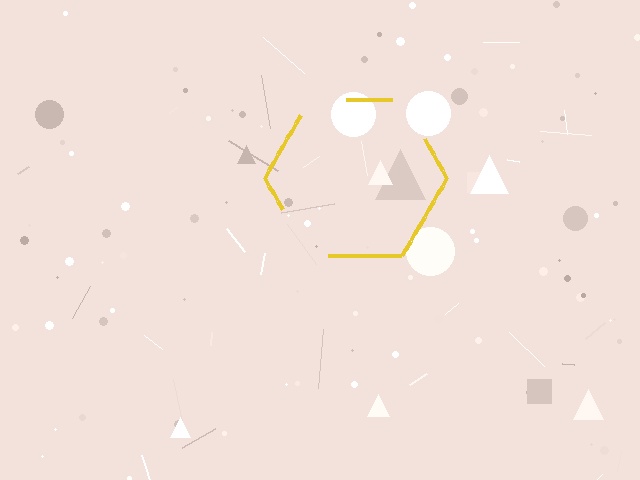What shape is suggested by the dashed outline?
The dashed outline suggests a hexagon.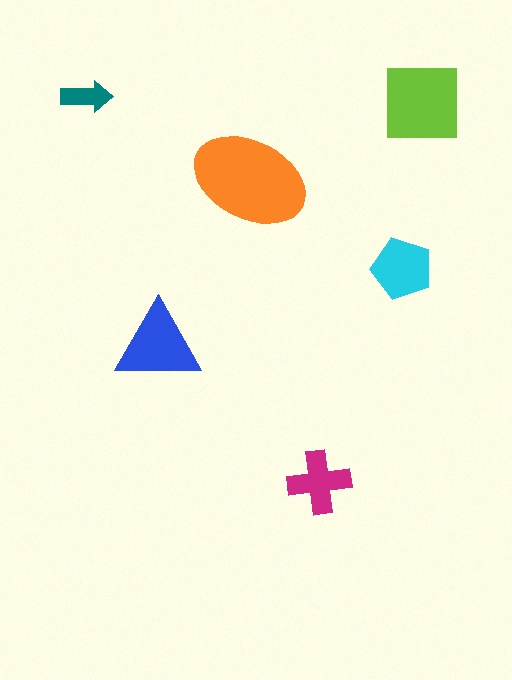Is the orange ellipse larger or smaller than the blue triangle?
Larger.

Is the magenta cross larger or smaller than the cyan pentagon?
Smaller.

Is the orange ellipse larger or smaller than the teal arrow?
Larger.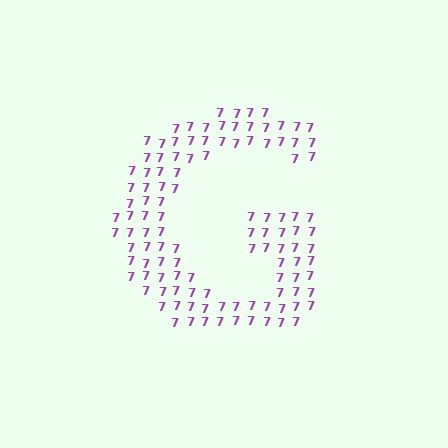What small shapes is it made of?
It is made of small digit 7's.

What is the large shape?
The large shape is the letter G.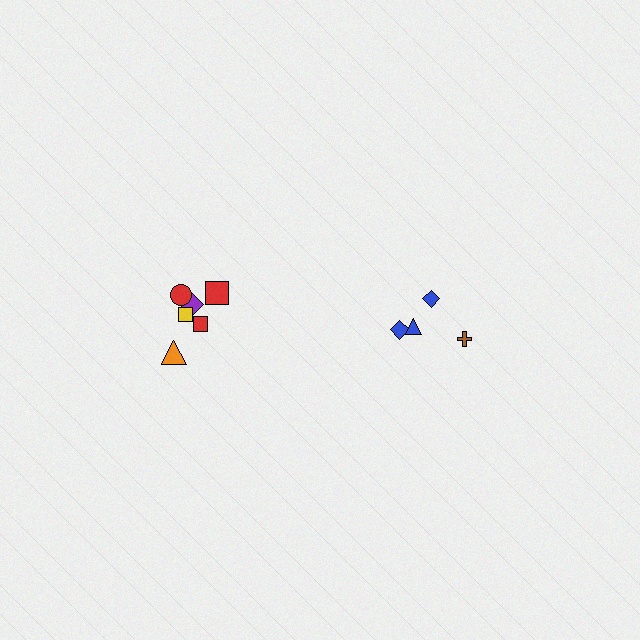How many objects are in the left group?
There are 6 objects.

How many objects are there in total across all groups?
There are 10 objects.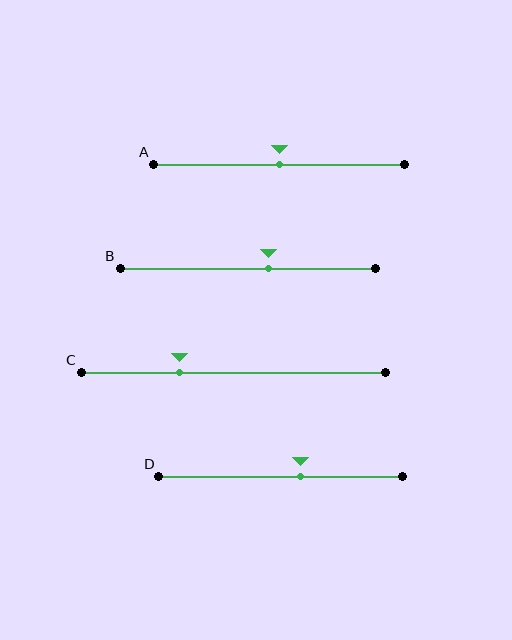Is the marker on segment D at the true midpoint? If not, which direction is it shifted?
No, the marker on segment D is shifted to the right by about 8% of the segment length.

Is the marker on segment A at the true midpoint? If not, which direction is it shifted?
Yes, the marker on segment A is at the true midpoint.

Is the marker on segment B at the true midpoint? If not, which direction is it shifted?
No, the marker on segment B is shifted to the right by about 8% of the segment length.